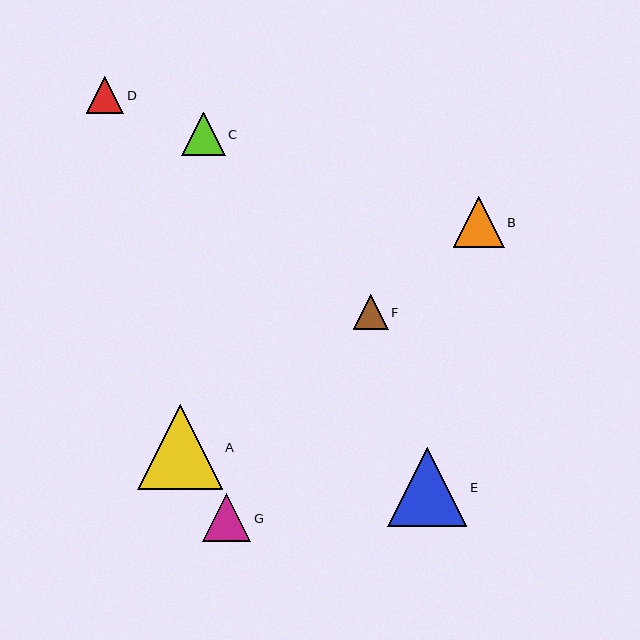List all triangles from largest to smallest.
From largest to smallest: A, E, B, G, C, D, F.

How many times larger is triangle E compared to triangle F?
Triangle E is approximately 2.2 times the size of triangle F.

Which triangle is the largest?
Triangle A is the largest with a size of approximately 85 pixels.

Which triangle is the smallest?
Triangle F is the smallest with a size of approximately 35 pixels.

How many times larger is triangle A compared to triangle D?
Triangle A is approximately 2.3 times the size of triangle D.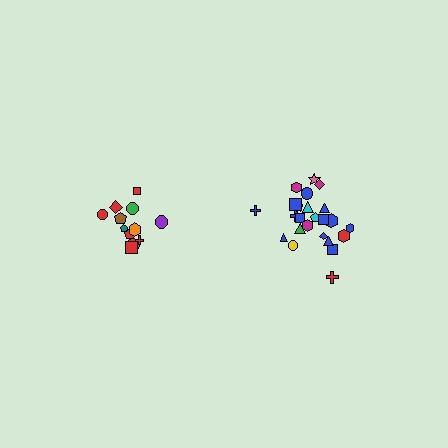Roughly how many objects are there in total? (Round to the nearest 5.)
Roughly 35 objects in total.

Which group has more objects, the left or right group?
The right group.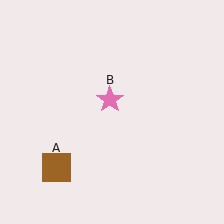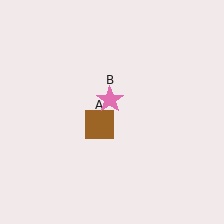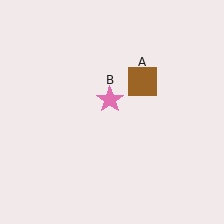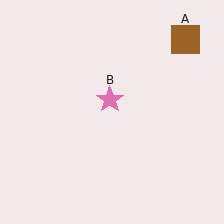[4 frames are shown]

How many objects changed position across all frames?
1 object changed position: brown square (object A).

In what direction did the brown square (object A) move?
The brown square (object A) moved up and to the right.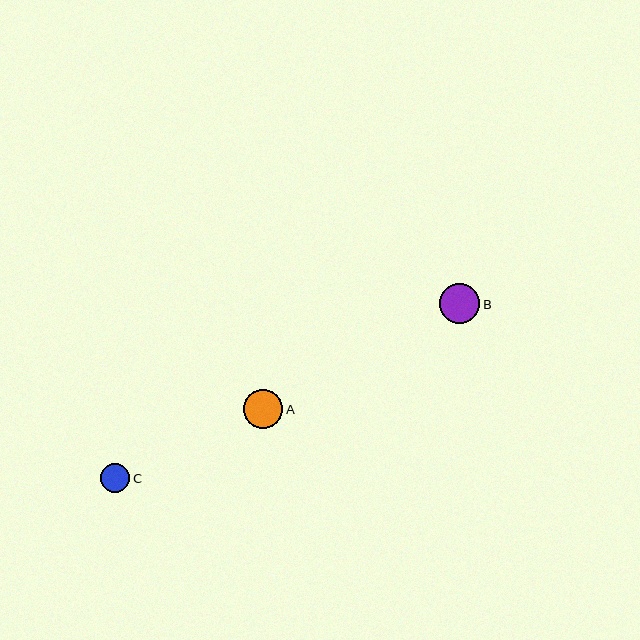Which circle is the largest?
Circle B is the largest with a size of approximately 40 pixels.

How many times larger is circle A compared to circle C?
Circle A is approximately 1.3 times the size of circle C.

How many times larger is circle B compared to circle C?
Circle B is approximately 1.4 times the size of circle C.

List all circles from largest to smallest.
From largest to smallest: B, A, C.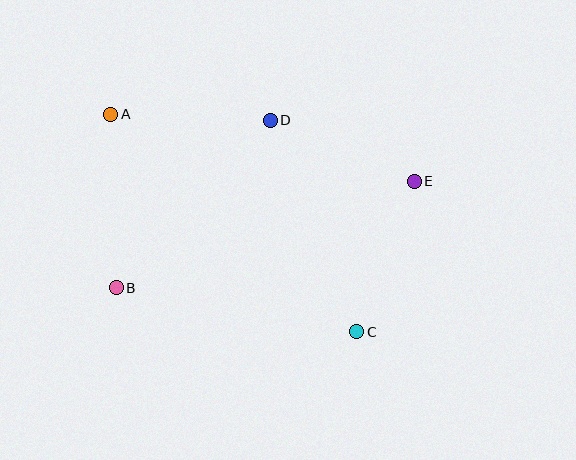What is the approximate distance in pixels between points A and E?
The distance between A and E is approximately 311 pixels.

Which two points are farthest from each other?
Points A and C are farthest from each other.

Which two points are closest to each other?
Points D and E are closest to each other.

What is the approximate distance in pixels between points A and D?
The distance between A and D is approximately 160 pixels.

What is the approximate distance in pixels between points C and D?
The distance between C and D is approximately 228 pixels.